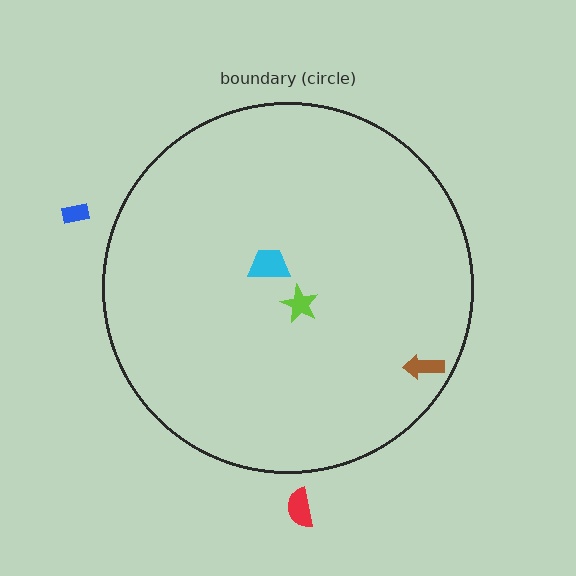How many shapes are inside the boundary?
3 inside, 2 outside.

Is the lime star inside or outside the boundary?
Inside.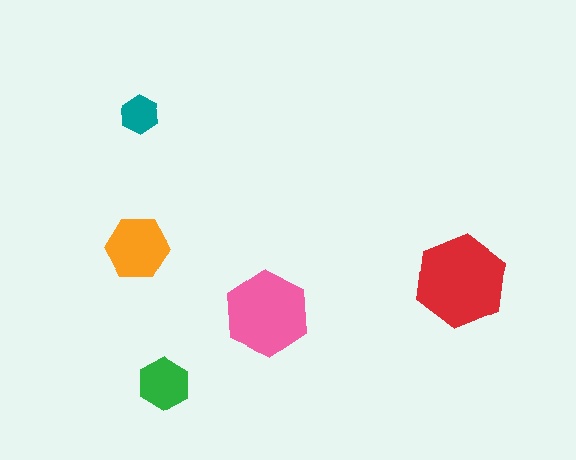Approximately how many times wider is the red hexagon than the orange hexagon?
About 1.5 times wider.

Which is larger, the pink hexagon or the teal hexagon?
The pink one.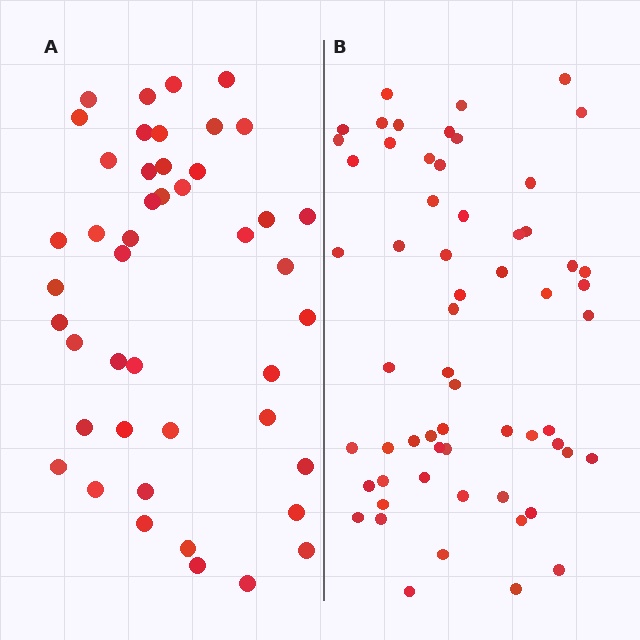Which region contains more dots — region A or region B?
Region B (the right region) has more dots.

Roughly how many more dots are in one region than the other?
Region B has approximately 15 more dots than region A.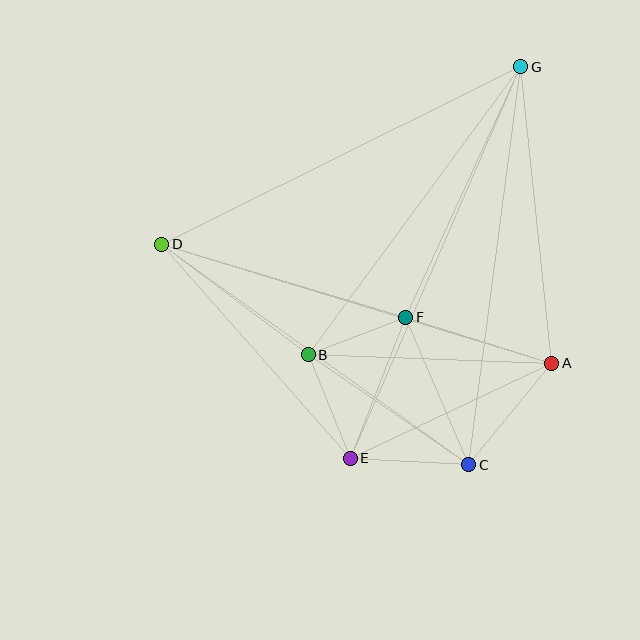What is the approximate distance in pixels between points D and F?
The distance between D and F is approximately 255 pixels.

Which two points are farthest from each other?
Points E and G are farthest from each other.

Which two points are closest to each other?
Points B and F are closest to each other.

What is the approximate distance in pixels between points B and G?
The distance between B and G is approximately 358 pixels.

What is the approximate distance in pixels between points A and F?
The distance between A and F is approximately 153 pixels.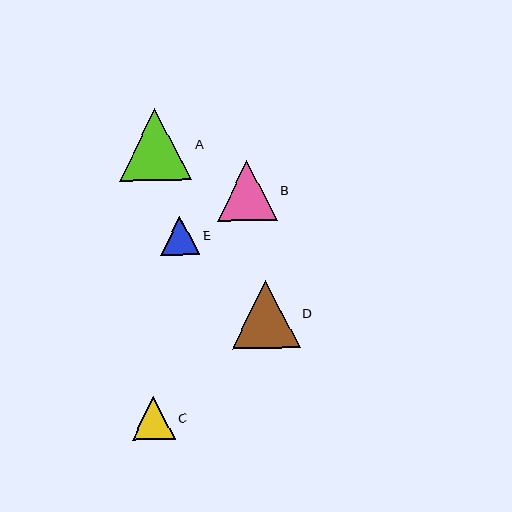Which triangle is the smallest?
Triangle E is the smallest with a size of approximately 39 pixels.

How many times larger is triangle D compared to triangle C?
Triangle D is approximately 1.6 times the size of triangle C.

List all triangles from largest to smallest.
From largest to smallest: A, D, B, C, E.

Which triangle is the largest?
Triangle A is the largest with a size of approximately 72 pixels.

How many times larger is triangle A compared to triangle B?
Triangle A is approximately 1.2 times the size of triangle B.